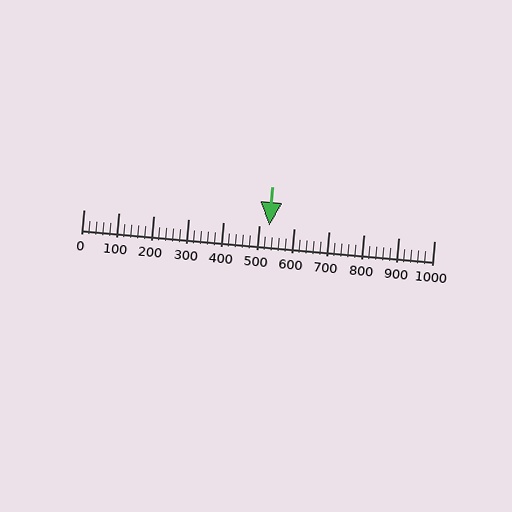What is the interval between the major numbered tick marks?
The major tick marks are spaced 100 units apart.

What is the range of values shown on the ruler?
The ruler shows values from 0 to 1000.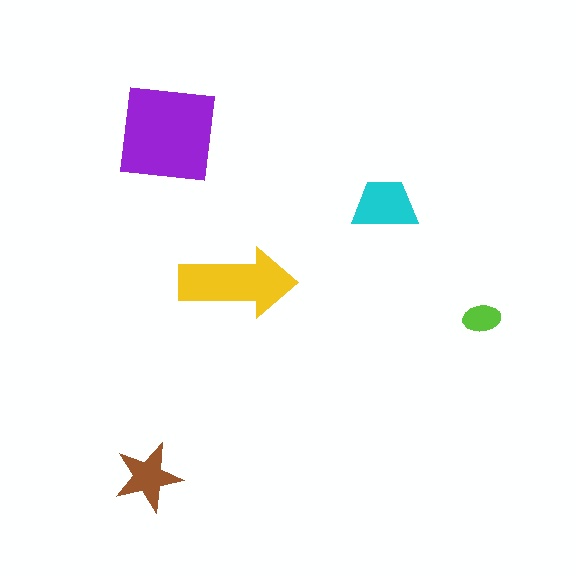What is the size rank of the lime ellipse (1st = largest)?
5th.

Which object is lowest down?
The brown star is bottommost.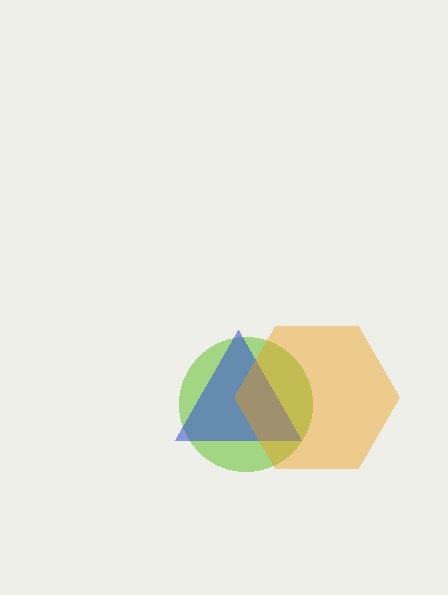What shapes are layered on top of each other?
The layered shapes are: a lime circle, a blue triangle, an orange hexagon.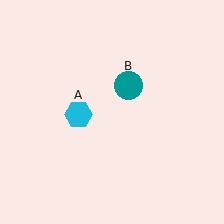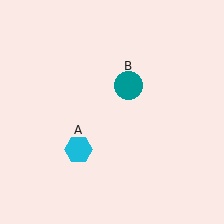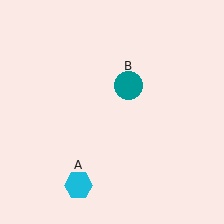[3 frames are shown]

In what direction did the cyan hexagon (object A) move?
The cyan hexagon (object A) moved down.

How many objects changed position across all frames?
1 object changed position: cyan hexagon (object A).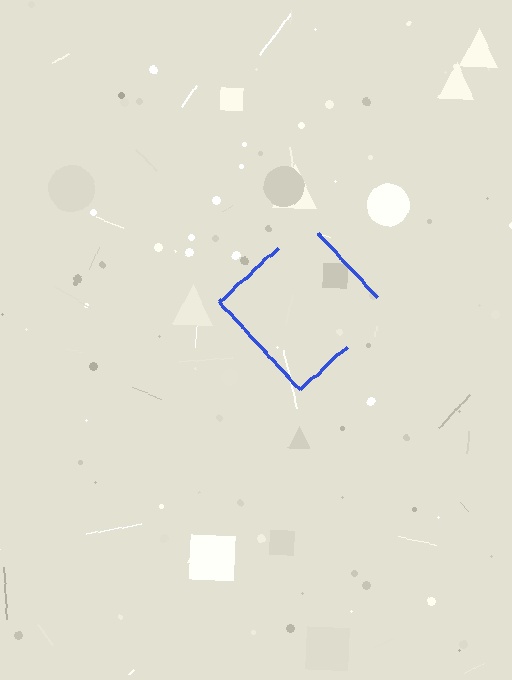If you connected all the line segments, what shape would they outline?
They would outline a diamond.